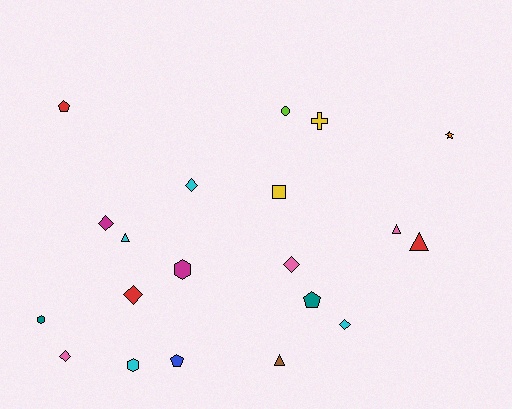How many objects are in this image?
There are 20 objects.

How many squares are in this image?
There is 1 square.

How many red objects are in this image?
There are 3 red objects.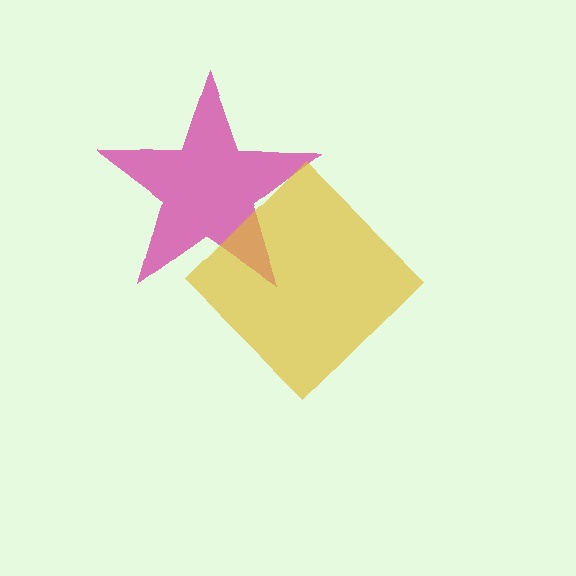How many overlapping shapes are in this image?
There are 2 overlapping shapes in the image.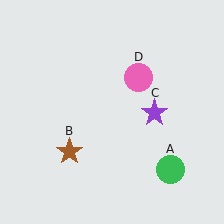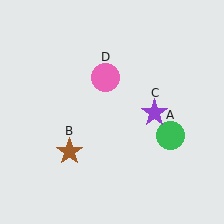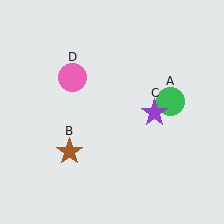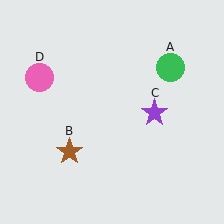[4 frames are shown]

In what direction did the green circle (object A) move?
The green circle (object A) moved up.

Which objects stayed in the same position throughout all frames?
Brown star (object B) and purple star (object C) remained stationary.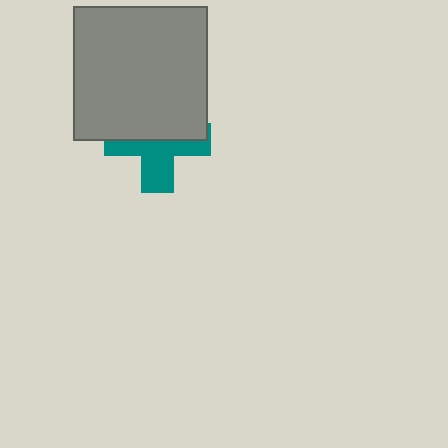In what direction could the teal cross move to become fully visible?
The teal cross could move down. That would shift it out from behind the gray square entirely.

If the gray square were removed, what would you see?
You would see the complete teal cross.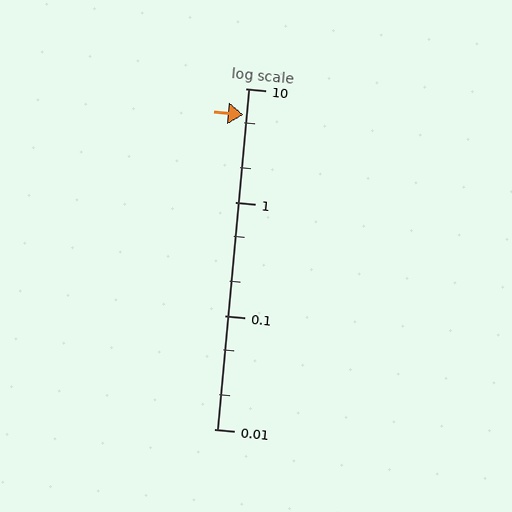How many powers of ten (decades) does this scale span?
The scale spans 3 decades, from 0.01 to 10.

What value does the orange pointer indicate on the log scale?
The pointer indicates approximately 5.9.